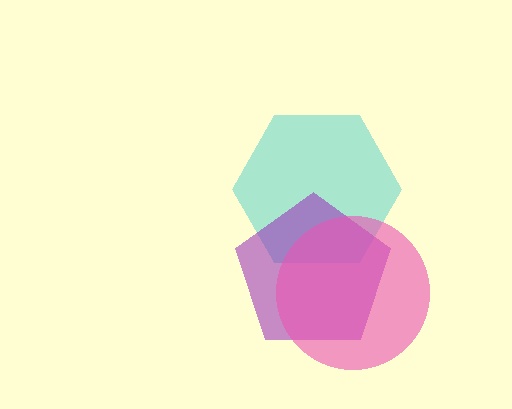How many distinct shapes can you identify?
There are 3 distinct shapes: a cyan hexagon, a purple pentagon, a pink circle.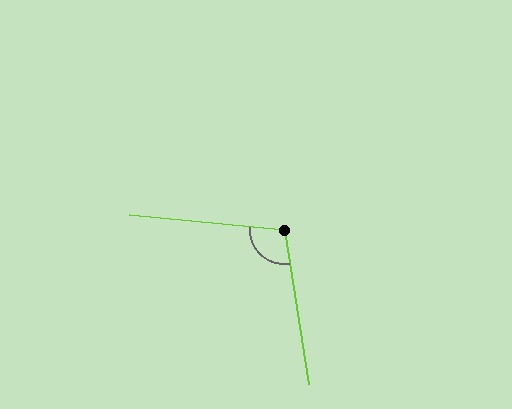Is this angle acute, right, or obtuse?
It is obtuse.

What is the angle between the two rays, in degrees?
Approximately 104 degrees.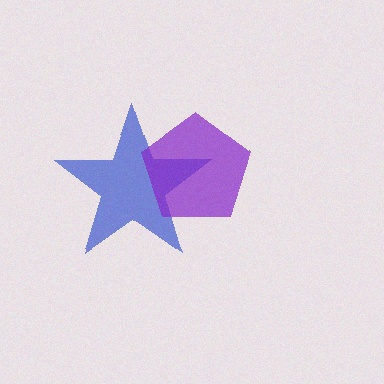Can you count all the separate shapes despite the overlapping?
Yes, there are 2 separate shapes.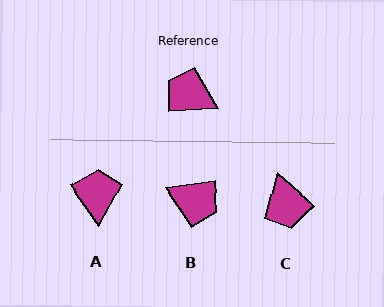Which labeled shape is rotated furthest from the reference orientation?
B, about 176 degrees away.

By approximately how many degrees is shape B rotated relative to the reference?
Approximately 176 degrees clockwise.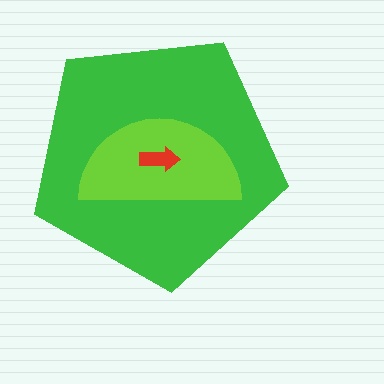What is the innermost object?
The red arrow.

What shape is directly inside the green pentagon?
The lime semicircle.